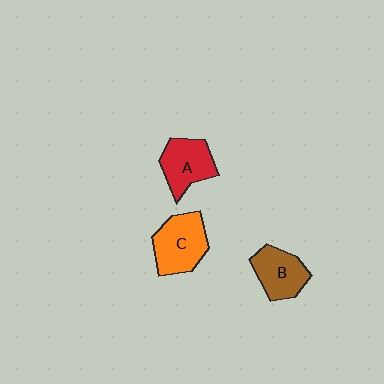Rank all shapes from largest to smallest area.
From largest to smallest: C (orange), A (red), B (brown).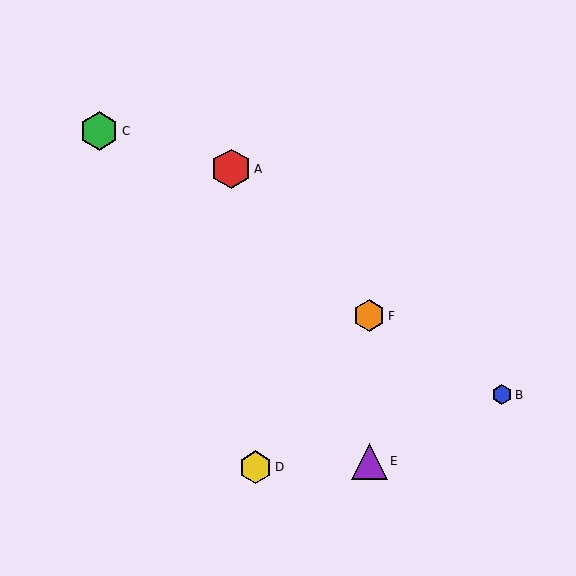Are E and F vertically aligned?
Yes, both are at x≈369.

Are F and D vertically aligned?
No, F is at x≈369 and D is at x≈256.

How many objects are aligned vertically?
2 objects (E, F) are aligned vertically.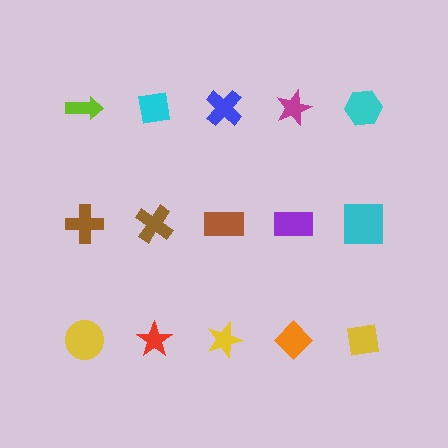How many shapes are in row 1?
5 shapes.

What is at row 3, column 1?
A yellow circle.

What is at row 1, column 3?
A blue cross.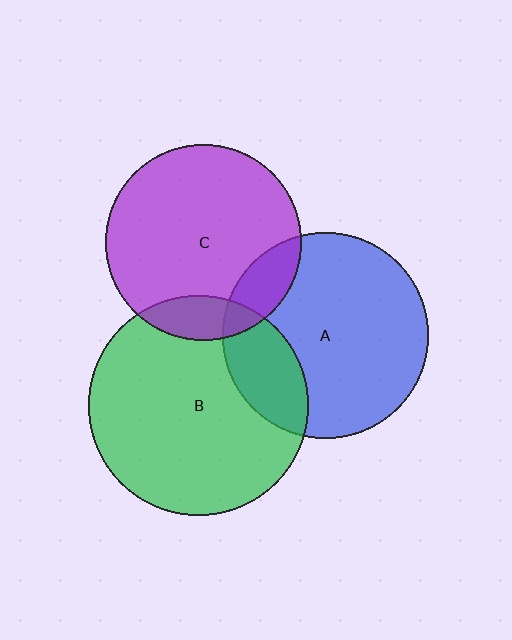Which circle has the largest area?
Circle B (green).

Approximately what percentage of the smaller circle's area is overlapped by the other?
Approximately 20%.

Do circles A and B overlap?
Yes.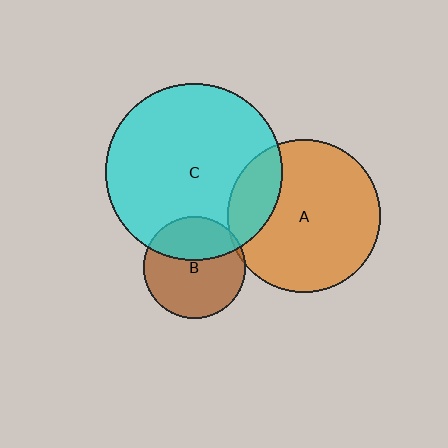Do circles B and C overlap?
Yes.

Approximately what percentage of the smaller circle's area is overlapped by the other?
Approximately 35%.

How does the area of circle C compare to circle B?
Approximately 3.0 times.